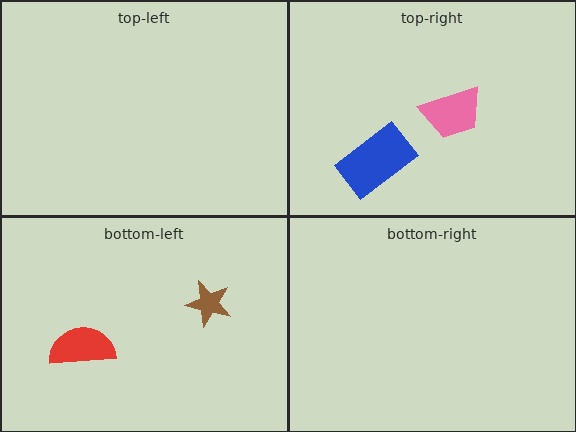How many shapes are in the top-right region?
2.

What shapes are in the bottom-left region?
The red semicircle, the brown star.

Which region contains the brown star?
The bottom-left region.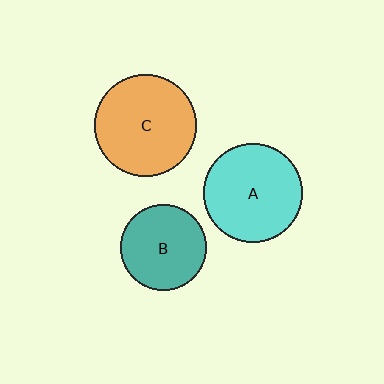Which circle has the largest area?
Circle C (orange).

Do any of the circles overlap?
No, none of the circles overlap.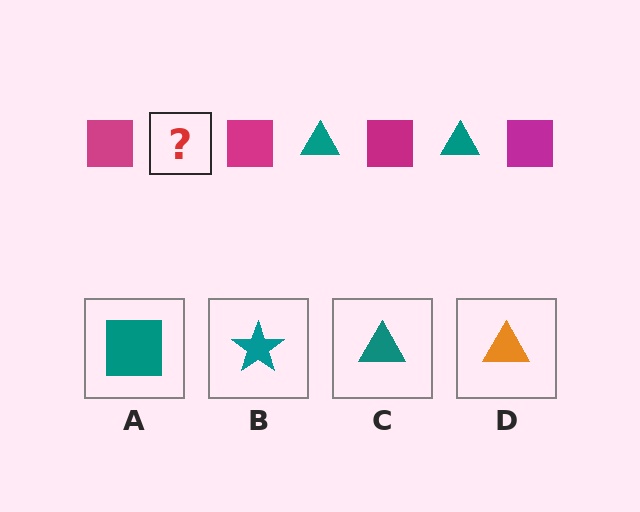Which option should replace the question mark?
Option C.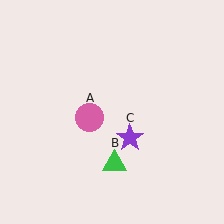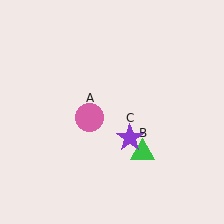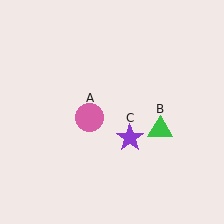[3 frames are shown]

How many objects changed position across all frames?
1 object changed position: green triangle (object B).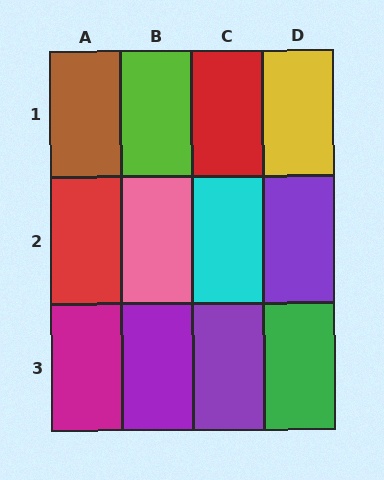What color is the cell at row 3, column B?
Purple.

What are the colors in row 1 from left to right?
Brown, lime, red, yellow.